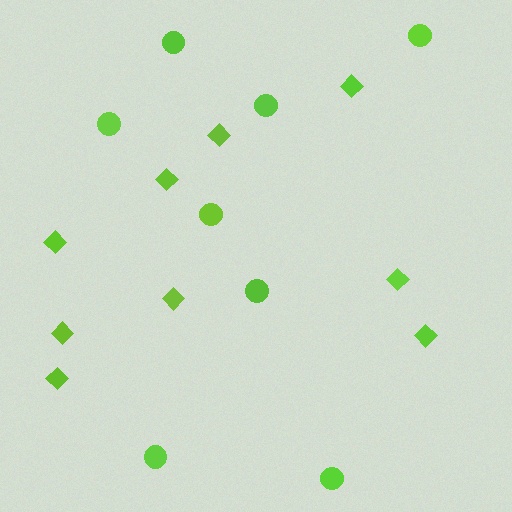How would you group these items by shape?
There are 2 groups: one group of diamonds (9) and one group of circles (8).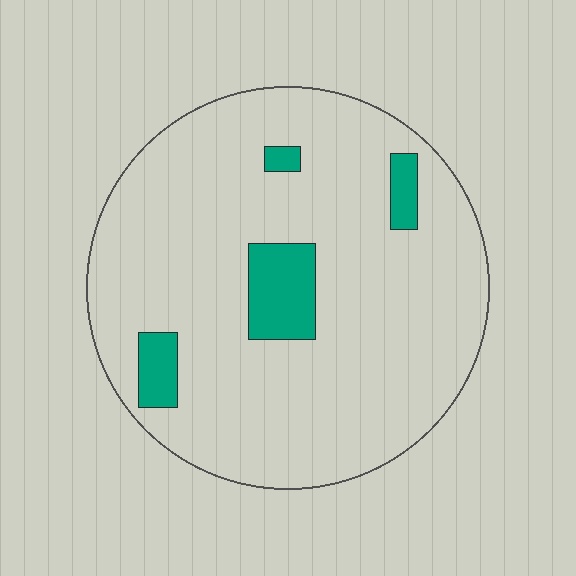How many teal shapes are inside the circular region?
4.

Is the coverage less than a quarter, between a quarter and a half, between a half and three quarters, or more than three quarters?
Less than a quarter.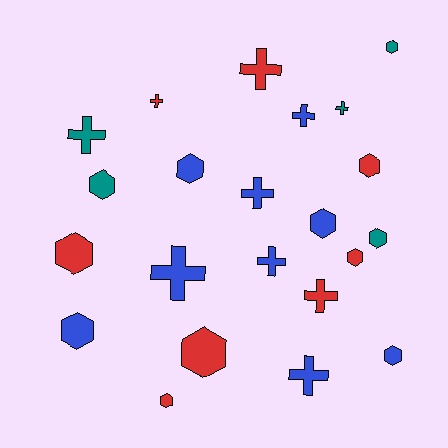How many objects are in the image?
There are 22 objects.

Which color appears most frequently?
Blue, with 9 objects.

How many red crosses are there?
There are 3 red crosses.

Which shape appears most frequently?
Hexagon, with 12 objects.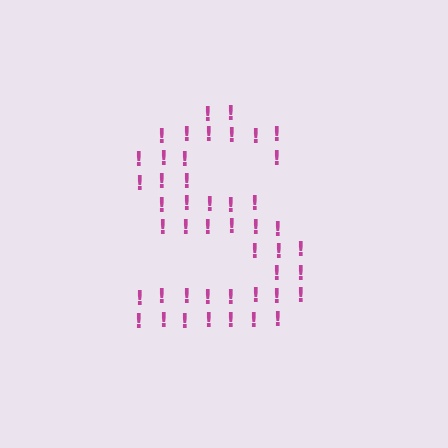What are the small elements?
The small elements are exclamation marks.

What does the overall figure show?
The overall figure shows the letter S.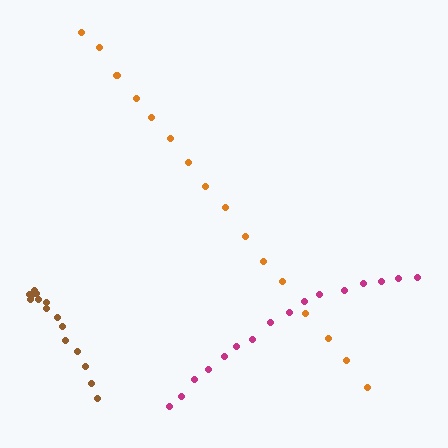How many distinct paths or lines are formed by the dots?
There are 3 distinct paths.